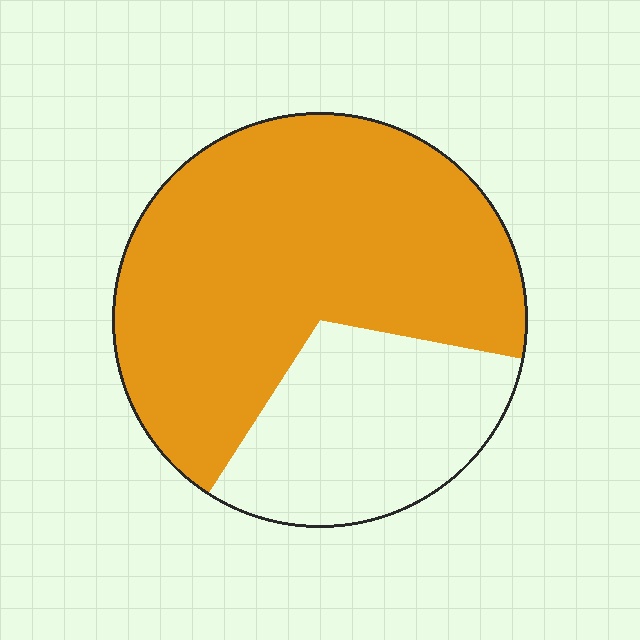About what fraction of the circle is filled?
About two thirds (2/3).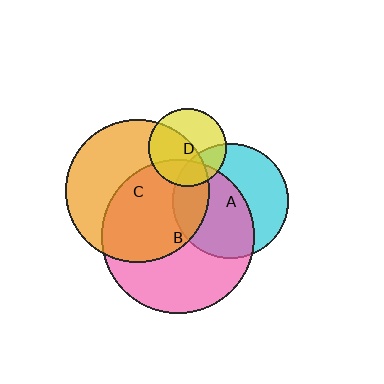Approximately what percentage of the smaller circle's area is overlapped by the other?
Approximately 20%.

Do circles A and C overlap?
Yes.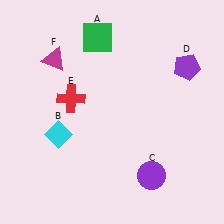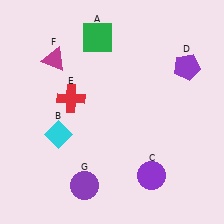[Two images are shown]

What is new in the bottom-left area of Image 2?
A purple circle (G) was added in the bottom-left area of Image 2.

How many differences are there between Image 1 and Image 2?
There is 1 difference between the two images.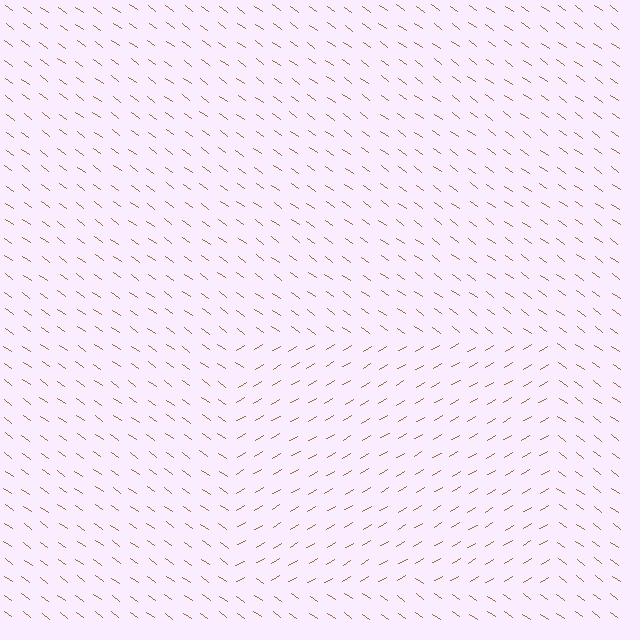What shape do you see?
I see a rectangle.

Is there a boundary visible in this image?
Yes, there is a texture boundary formed by a change in line orientation.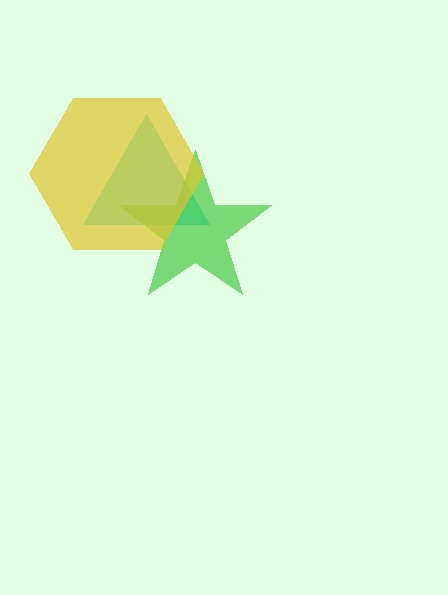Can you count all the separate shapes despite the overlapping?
Yes, there are 3 separate shapes.